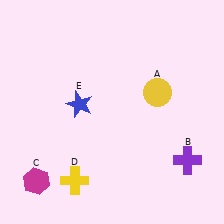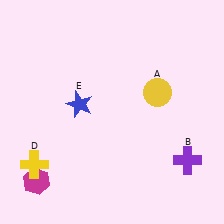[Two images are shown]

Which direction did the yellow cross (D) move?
The yellow cross (D) moved left.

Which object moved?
The yellow cross (D) moved left.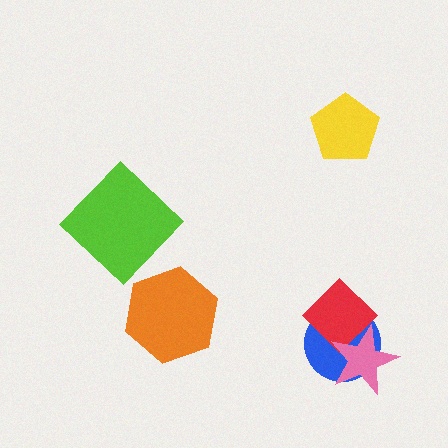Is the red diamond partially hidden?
Yes, it is partially covered by another shape.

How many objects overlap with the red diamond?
2 objects overlap with the red diamond.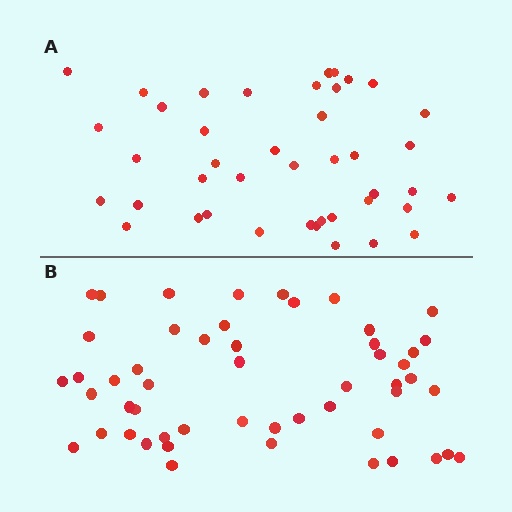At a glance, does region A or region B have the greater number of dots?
Region B (the bottom region) has more dots.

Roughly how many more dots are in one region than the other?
Region B has roughly 10 or so more dots than region A.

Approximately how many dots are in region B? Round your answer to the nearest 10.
About 50 dots. (The exact count is 52, which rounds to 50.)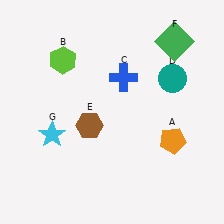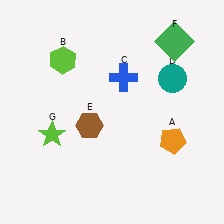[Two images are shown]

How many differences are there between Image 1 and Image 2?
There is 1 difference between the two images.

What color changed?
The star (G) changed from cyan in Image 1 to lime in Image 2.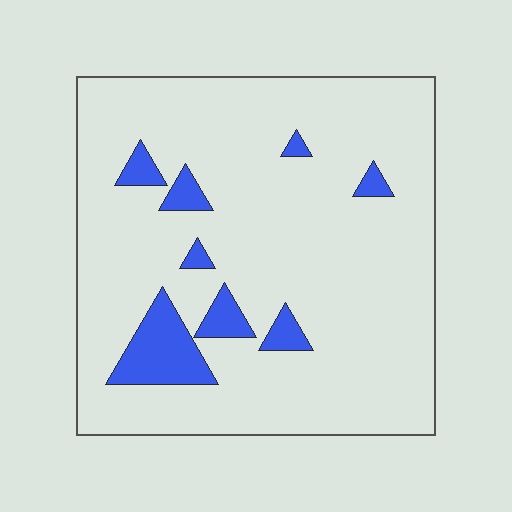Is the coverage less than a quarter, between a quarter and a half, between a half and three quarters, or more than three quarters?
Less than a quarter.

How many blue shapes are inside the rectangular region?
8.